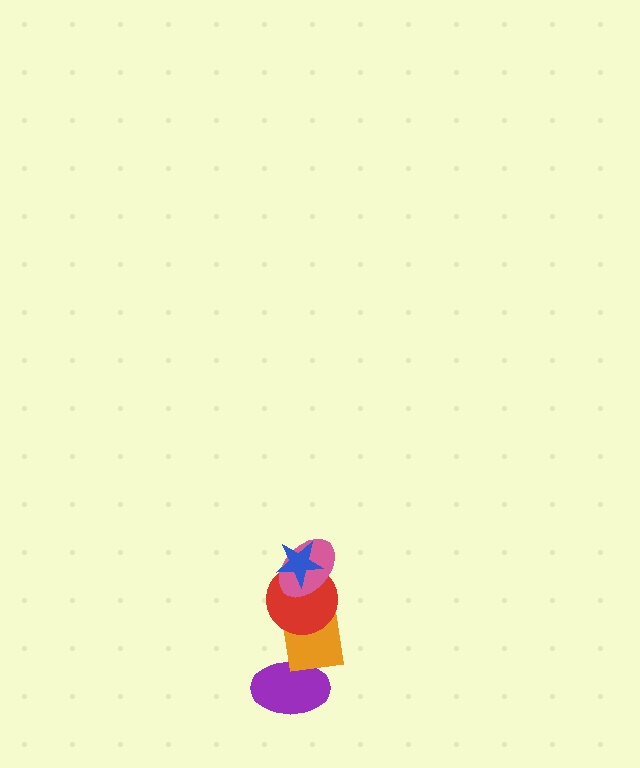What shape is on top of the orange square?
The red circle is on top of the orange square.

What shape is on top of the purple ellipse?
The orange square is on top of the purple ellipse.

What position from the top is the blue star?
The blue star is 1st from the top.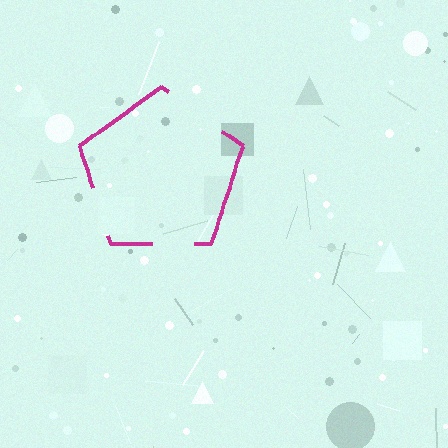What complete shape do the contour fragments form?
The contour fragments form a pentagon.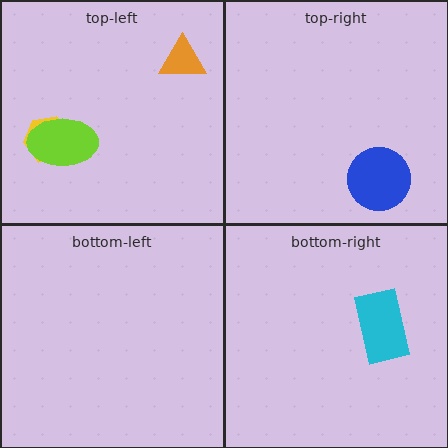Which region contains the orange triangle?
The top-left region.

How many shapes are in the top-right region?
1.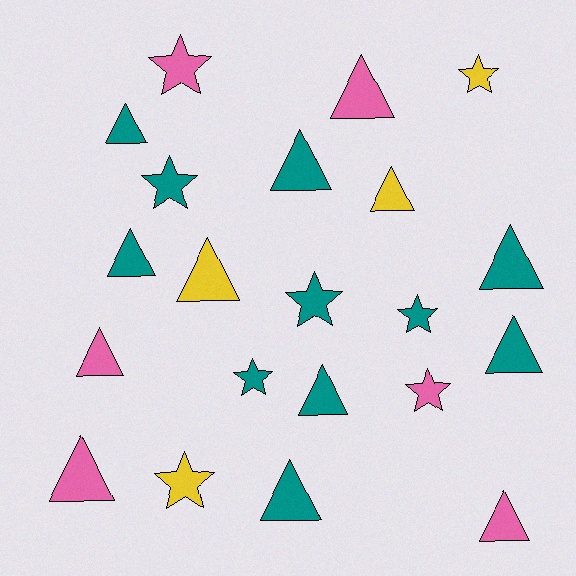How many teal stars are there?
There are 4 teal stars.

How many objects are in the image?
There are 21 objects.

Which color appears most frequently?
Teal, with 11 objects.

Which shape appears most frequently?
Triangle, with 13 objects.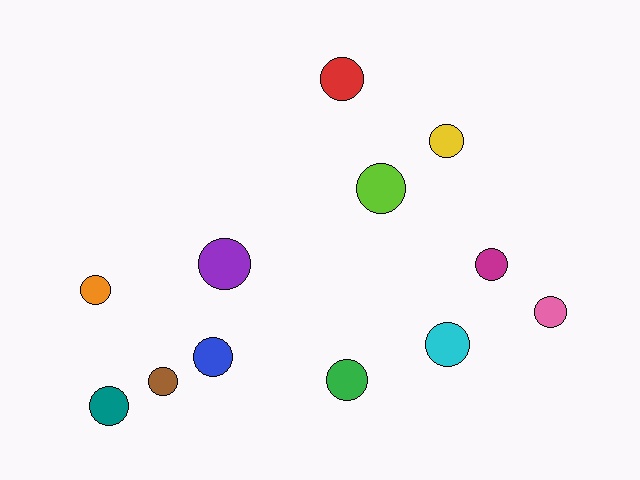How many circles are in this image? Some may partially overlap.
There are 12 circles.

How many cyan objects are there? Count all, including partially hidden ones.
There is 1 cyan object.